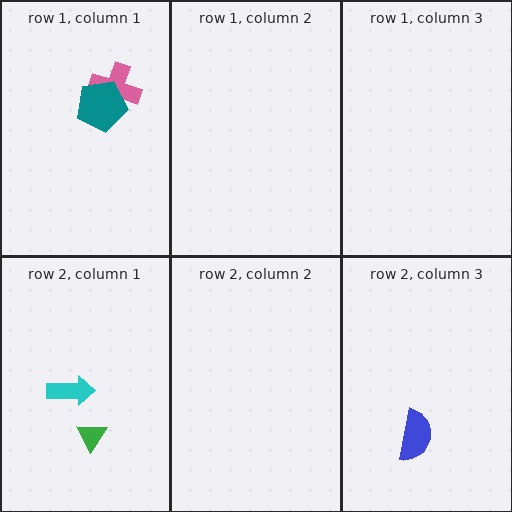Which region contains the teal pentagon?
The row 1, column 1 region.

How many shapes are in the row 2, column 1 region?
2.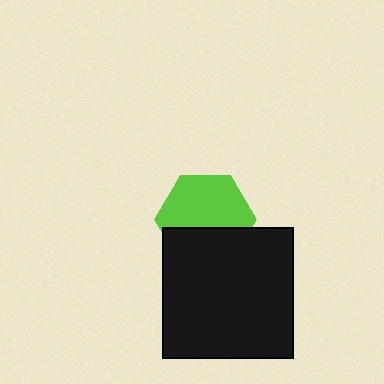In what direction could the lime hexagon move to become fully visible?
The lime hexagon could move up. That would shift it out from behind the black square entirely.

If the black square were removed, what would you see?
You would see the complete lime hexagon.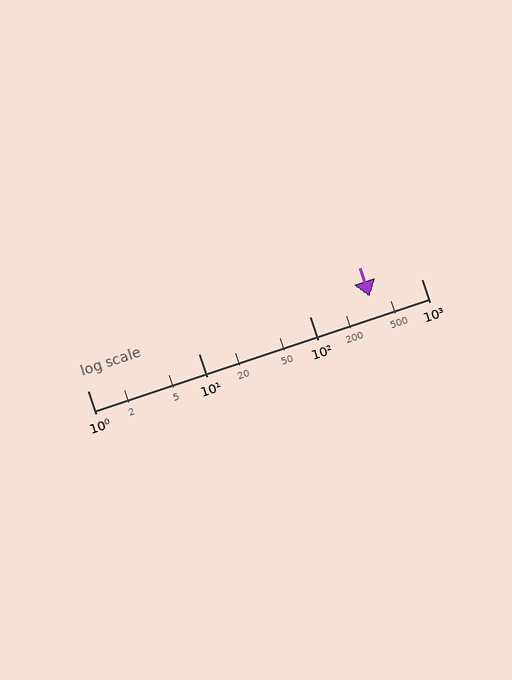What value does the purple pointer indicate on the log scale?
The pointer indicates approximately 340.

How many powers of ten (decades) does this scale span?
The scale spans 3 decades, from 1 to 1000.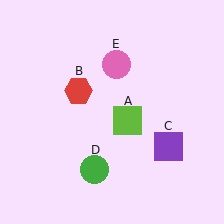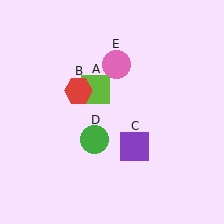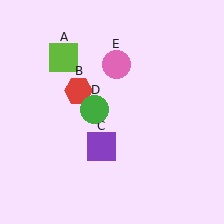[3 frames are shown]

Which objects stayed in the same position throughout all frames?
Red hexagon (object B) and pink circle (object E) remained stationary.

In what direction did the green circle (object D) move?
The green circle (object D) moved up.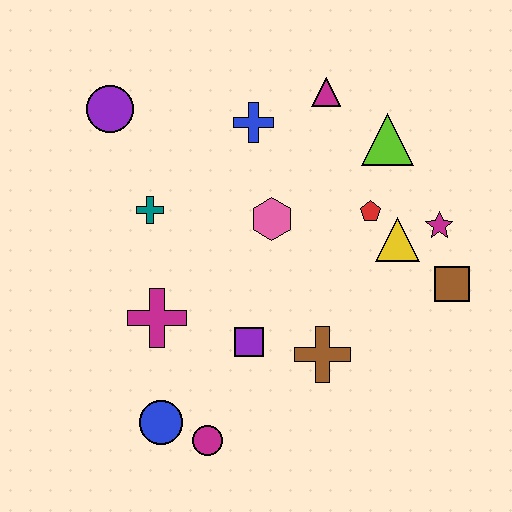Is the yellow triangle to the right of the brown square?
No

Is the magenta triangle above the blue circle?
Yes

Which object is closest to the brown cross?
The purple square is closest to the brown cross.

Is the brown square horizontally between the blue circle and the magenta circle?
No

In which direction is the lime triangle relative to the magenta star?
The lime triangle is above the magenta star.